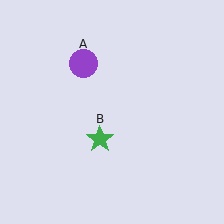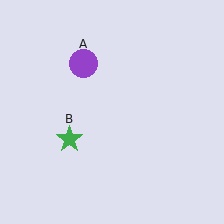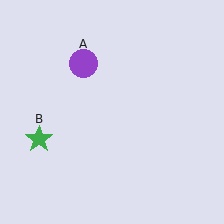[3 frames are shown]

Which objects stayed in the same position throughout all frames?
Purple circle (object A) remained stationary.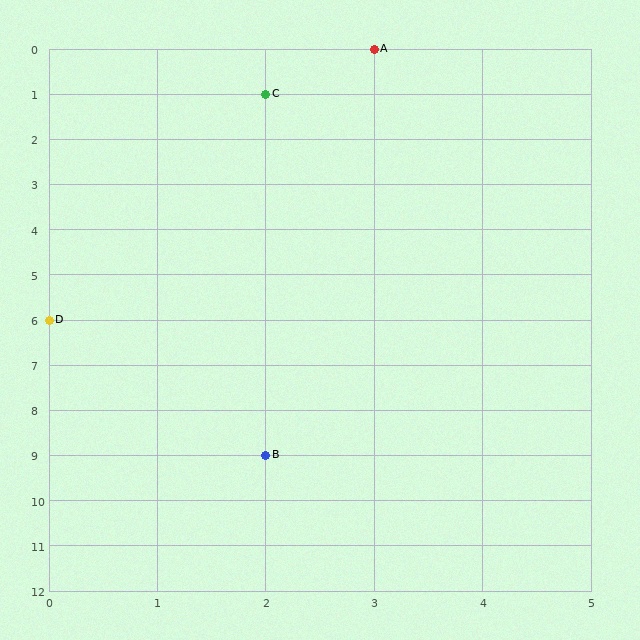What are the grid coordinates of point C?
Point C is at grid coordinates (2, 1).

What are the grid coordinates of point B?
Point B is at grid coordinates (2, 9).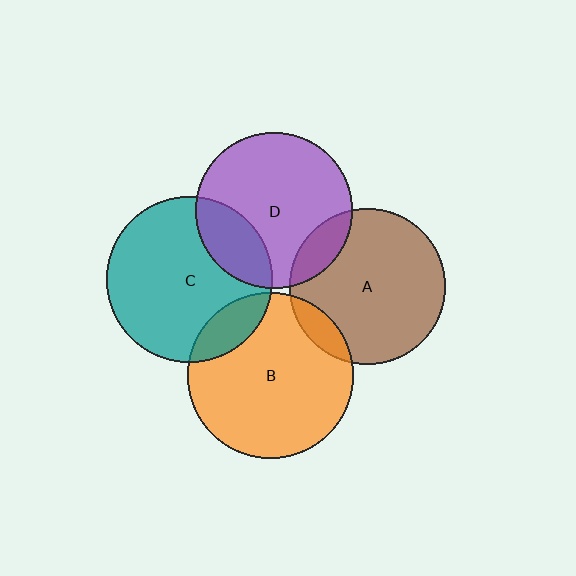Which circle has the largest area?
Circle C (teal).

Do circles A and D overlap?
Yes.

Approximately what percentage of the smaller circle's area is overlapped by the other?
Approximately 15%.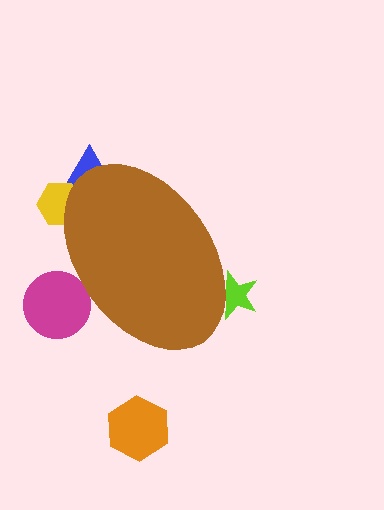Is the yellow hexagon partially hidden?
Yes, the yellow hexagon is partially hidden behind the brown ellipse.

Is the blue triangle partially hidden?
Yes, the blue triangle is partially hidden behind the brown ellipse.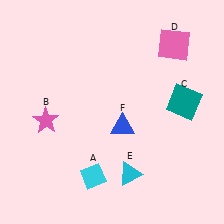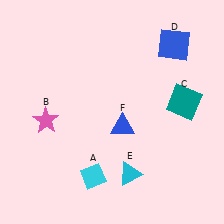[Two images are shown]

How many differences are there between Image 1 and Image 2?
There is 1 difference between the two images.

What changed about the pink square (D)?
In Image 1, D is pink. In Image 2, it changed to blue.